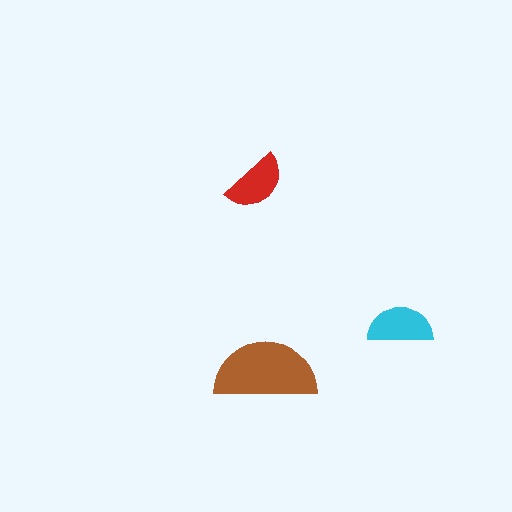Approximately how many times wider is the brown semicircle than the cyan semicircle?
About 1.5 times wider.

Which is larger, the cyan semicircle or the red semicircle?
The cyan one.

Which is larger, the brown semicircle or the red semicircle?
The brown one.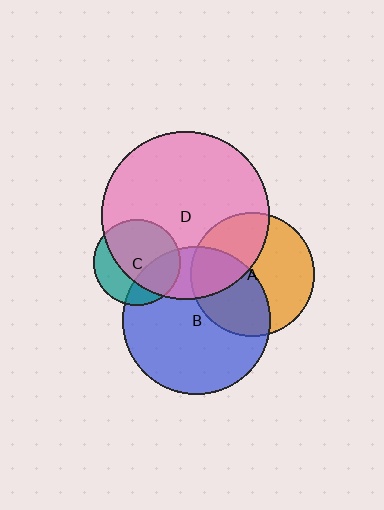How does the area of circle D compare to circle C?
Approximately 3.8 times.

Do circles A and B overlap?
Yes.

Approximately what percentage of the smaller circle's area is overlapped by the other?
Approximately 45%.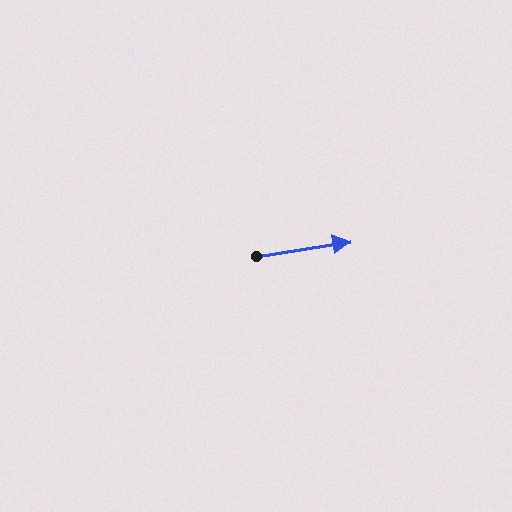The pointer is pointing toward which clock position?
Roughly 3 o'clock.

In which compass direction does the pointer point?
East.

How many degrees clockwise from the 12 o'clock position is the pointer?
Approximately 81 degrees.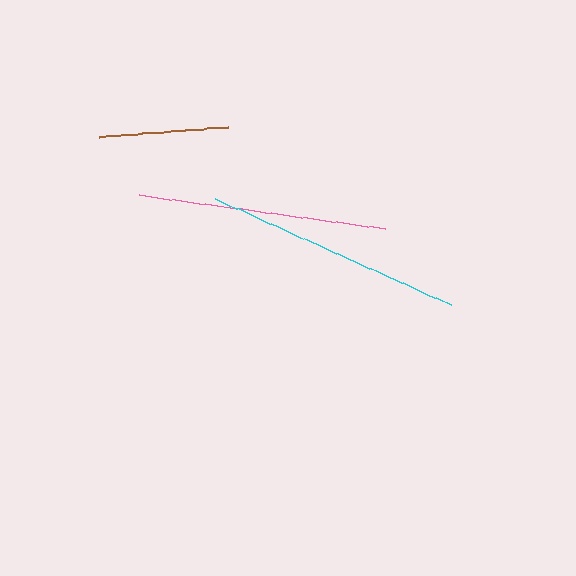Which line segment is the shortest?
The brown line is the shortest at approximately 129 pixels.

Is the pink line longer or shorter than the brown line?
The pink line is longer than the brown line.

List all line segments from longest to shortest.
From longest to shortest: cyan, pink, brown.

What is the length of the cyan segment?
The cyan segment is approximately 259 pixels long.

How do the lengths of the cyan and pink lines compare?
The cyan and pink lines are approximately the same length.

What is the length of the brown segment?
The brown segment is approximately 129 pixels long.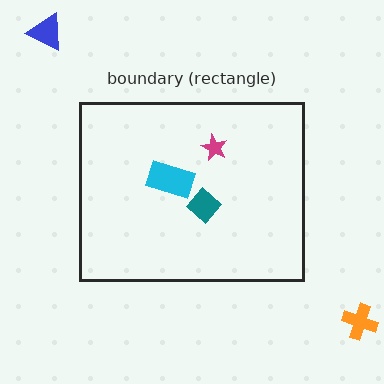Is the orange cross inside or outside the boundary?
Outside.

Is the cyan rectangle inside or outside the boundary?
Inside.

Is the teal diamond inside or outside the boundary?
Inside.